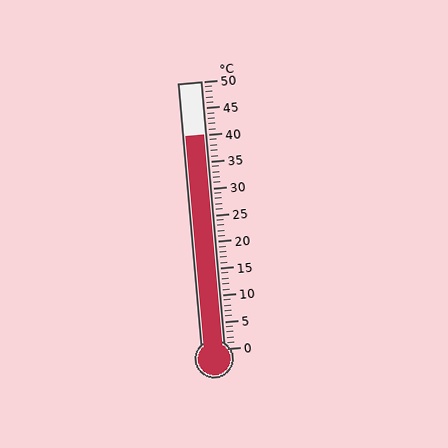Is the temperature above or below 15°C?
The temperature is above 15°C.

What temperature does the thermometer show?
The thermometer shows approximately 40°C.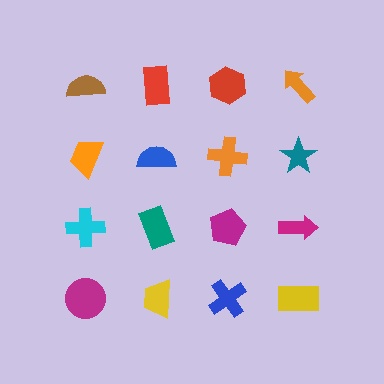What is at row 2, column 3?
An orange cross.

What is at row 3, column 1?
A cyan cross.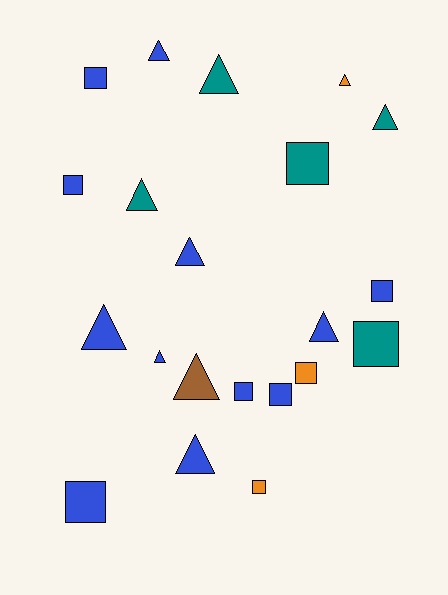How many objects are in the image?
There are 21 objects.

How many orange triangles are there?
There is 1 orange triangle.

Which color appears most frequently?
Blue, with 12 objects.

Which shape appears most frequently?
Triangle, with 11 objects.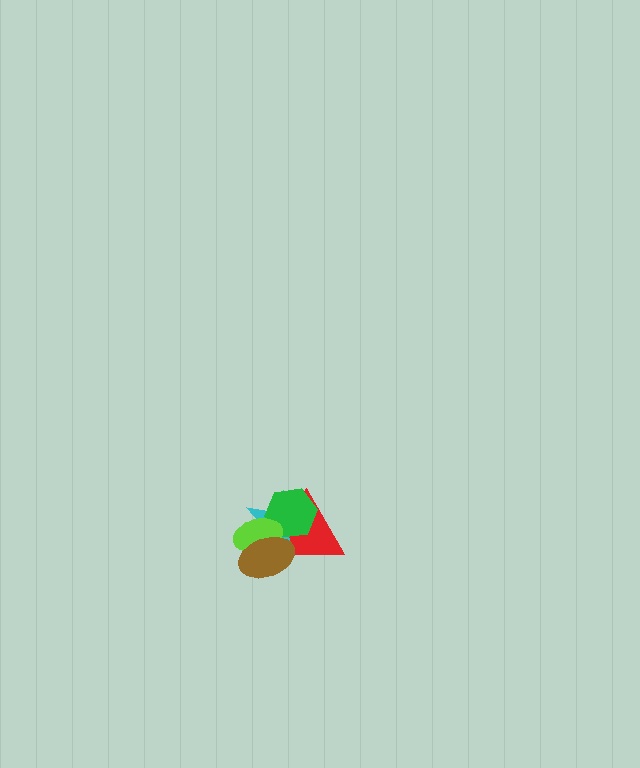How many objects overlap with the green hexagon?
3 objects overlap with the green hexagon.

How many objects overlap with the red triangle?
4 objects overlap with the red triangle.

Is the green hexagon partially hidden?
Yes, it is partially covered by another shape.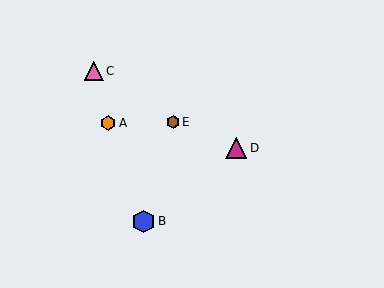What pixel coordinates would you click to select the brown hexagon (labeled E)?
Click at (173, 122) to select the brown hexagon E.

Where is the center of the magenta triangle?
The center of the magenta triangle is at (236, 148).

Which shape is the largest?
The blue hexagon (labeled B) is the largest.